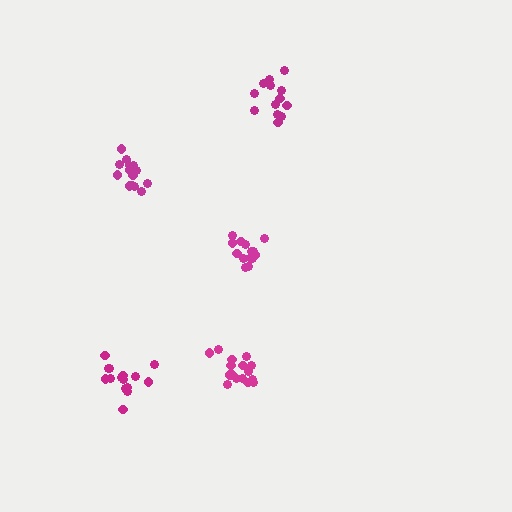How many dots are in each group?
Group 1: 16 dots, Group 2: 15 dots, Group 3: 15 dots, Group 4: 16 dots, Group 5: 13 dots (75 total).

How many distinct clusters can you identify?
There are 5 distinct clusters.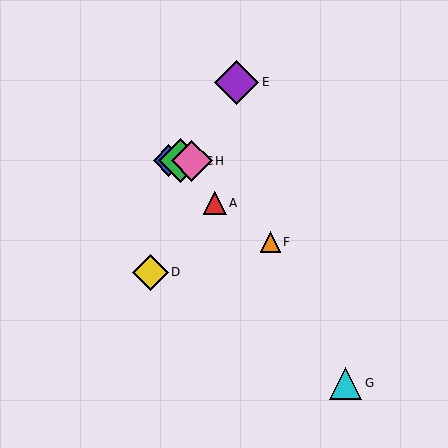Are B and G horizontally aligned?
No, B is at y≈161 and G is at y≈383.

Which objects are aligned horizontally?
Objects B, C, H are aligned horizontally.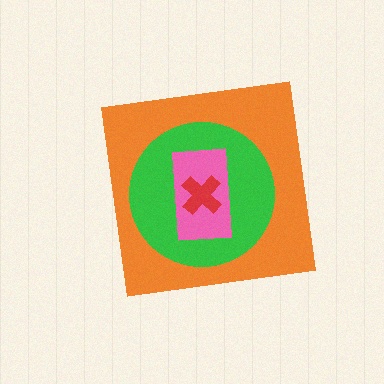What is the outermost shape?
The orange square.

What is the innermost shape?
The red cross.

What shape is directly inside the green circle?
The pink rectangle.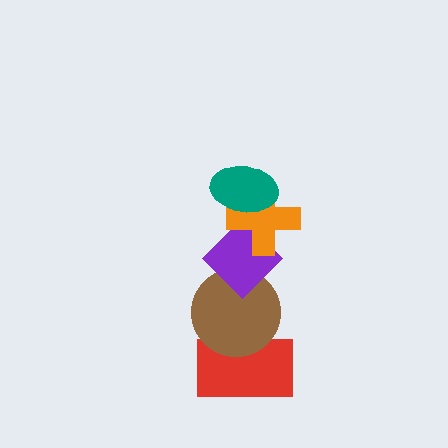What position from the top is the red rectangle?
The red rectangle is 5th from the top.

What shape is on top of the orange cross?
The teal ellipse is on top of the orange cross.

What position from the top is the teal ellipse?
The teal ellipse is 1st from the top.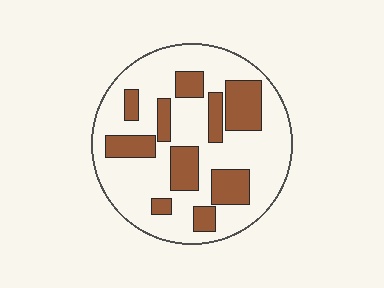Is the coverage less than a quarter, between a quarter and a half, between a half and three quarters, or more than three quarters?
Between a quarter and a half.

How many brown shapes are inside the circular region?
10.